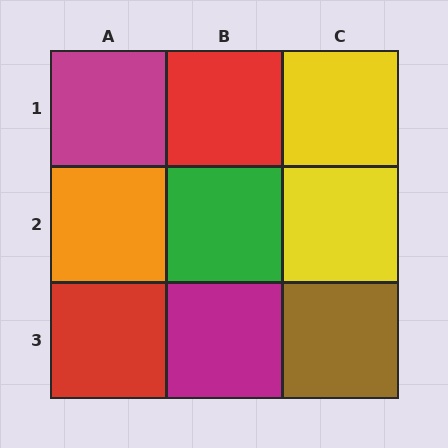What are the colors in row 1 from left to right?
Magenta, red, yellow.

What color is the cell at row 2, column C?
Yellow.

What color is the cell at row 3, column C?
Brown.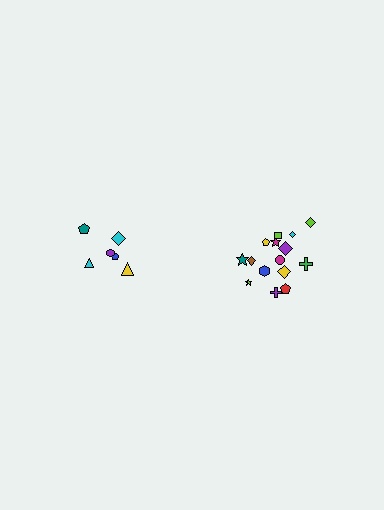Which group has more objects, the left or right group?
The right group.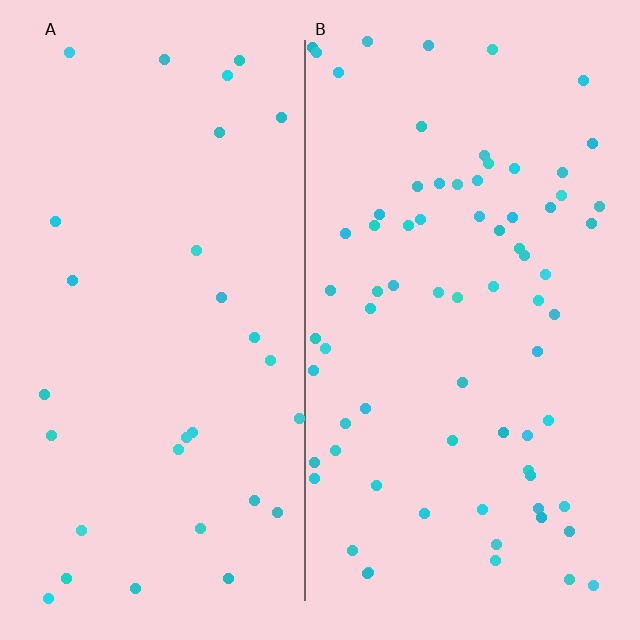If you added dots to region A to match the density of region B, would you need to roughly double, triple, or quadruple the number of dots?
Approximately double.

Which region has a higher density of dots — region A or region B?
B (the right).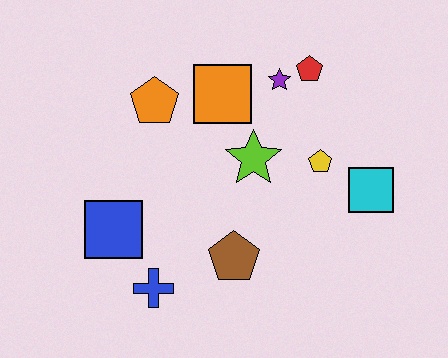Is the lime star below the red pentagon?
Yes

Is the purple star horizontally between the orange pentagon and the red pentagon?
Yes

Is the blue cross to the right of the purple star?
No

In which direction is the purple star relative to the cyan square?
The purple star is above the cyan square.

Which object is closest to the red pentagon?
The purple star is closest to the red pentagon.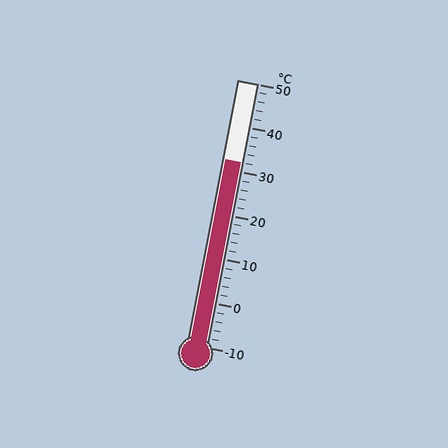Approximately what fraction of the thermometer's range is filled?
The thermometer is filled to approximately 70% of its range.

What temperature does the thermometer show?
The thermometer shows approximately 32°C.